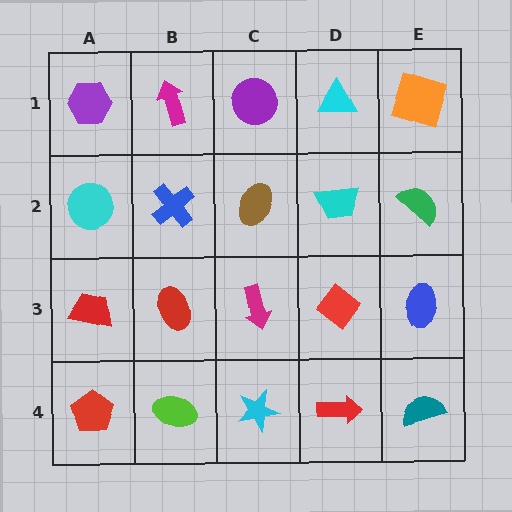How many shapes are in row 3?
5 shapes.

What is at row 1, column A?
A purple hexagon.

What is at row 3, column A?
A red trapezoid.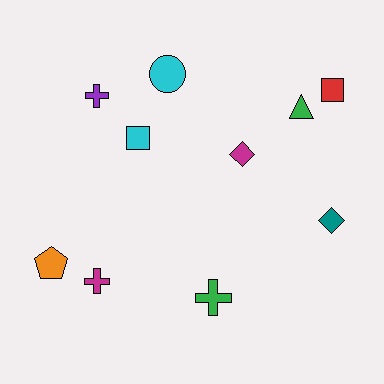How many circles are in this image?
There is 1 circle.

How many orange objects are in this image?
There is 1 orange object.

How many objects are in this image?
There are 10 objects.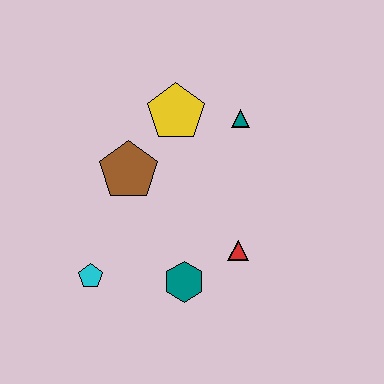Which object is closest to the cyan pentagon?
The teal hexagon is closest to the cyan pentagon.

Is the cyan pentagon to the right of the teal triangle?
No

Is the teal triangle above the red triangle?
Yes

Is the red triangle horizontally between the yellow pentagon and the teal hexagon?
No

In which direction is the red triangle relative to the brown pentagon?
The red triangle is to the right of the brown pentagon.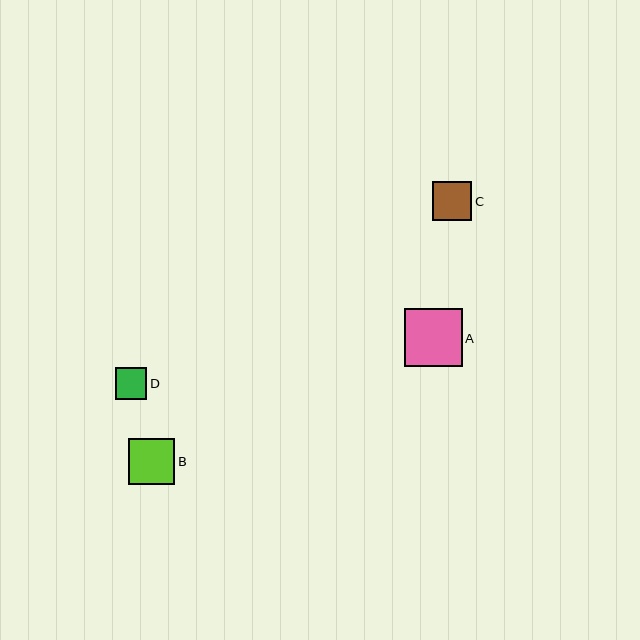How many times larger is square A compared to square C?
Square A is approximately 1.5 times the size of square C.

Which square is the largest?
Square A is the largest with a size of approximately 58 pixels.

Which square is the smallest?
Square D is the smallest with a size of approximately 31 pixels.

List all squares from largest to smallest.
From largest to smallest: A, B, C, D.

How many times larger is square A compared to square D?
Square A is approximately 1.8 times the size of square D.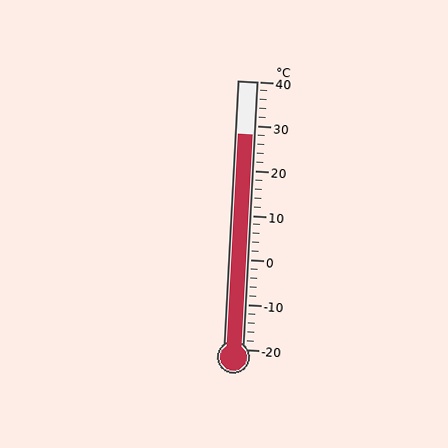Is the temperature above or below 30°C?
The temperature is below 30°C.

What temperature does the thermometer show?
The thermometer shows approximately 28°C.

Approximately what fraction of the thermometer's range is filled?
The thermometer is filled to approximately 80% of its range.